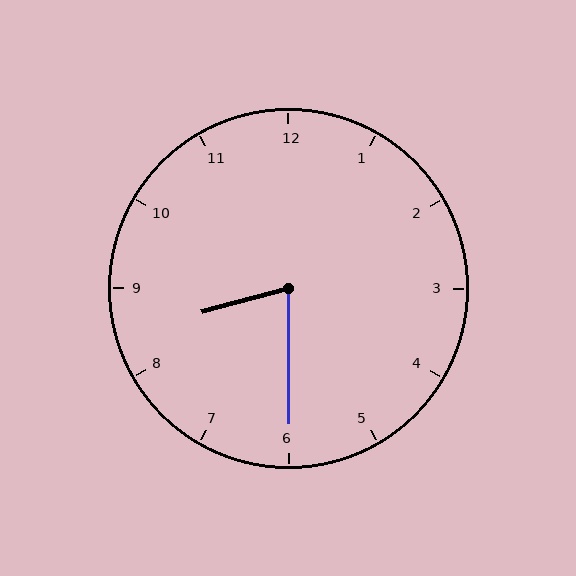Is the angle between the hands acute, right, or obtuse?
It is acute.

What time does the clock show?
8:30.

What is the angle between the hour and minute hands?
Approximately 75 degrees.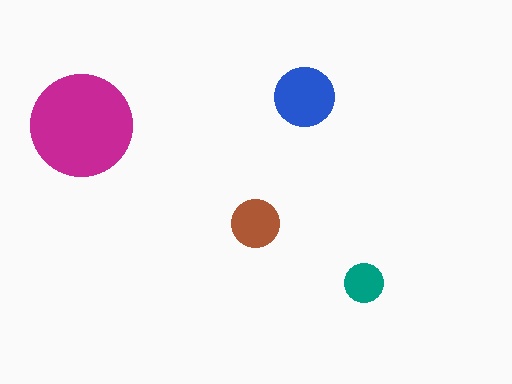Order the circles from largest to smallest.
the magenta one, the blue one, the brown one, the teal one.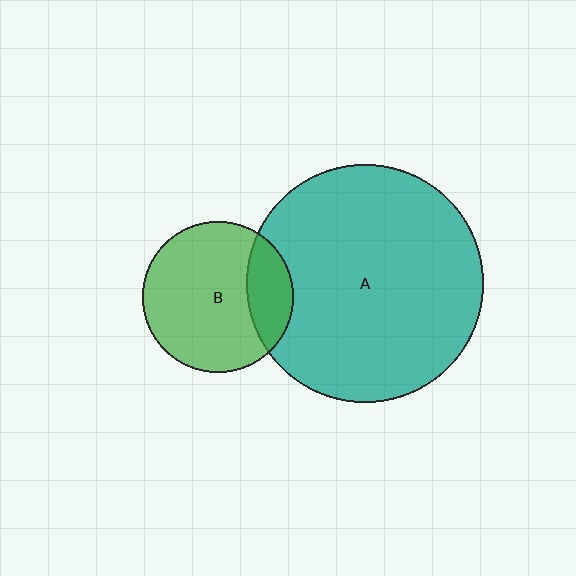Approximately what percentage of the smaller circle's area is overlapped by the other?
Approximately 20%.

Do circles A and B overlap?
Yes.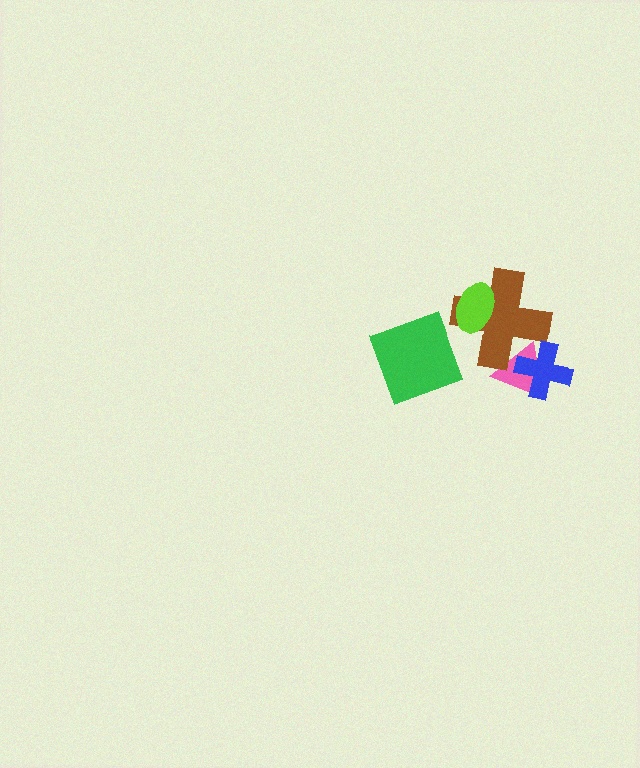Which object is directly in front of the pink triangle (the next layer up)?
The brown cross is directly in front of the pink triangle.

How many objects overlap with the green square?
0 objects overlap with the green square.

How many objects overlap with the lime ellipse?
1 object overlaps with the lime ellipse.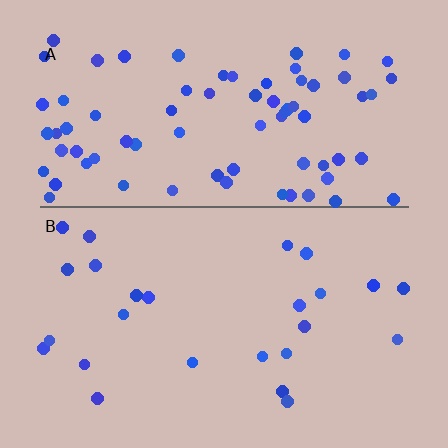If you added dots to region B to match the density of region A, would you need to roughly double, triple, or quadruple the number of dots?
Approximately triple.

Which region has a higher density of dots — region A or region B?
A (the top).